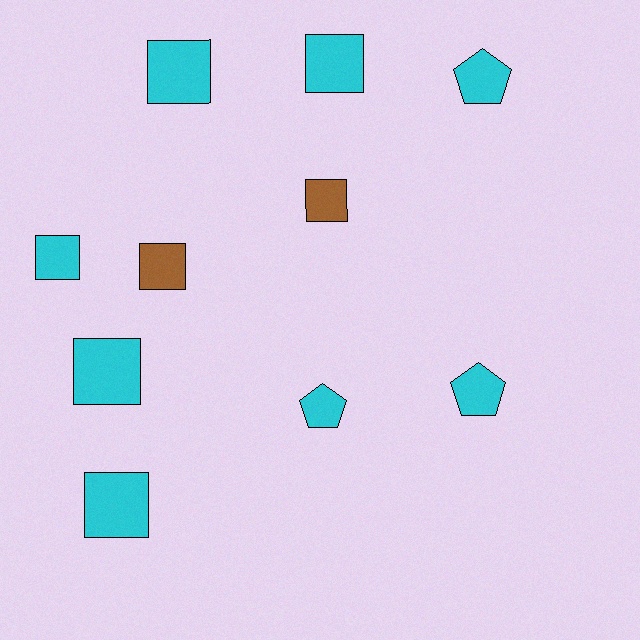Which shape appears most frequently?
Square, with 7 objects.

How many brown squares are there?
There are 2 brown squares.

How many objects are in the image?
There are 10 objects.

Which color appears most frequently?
Cyan, with 8 objects.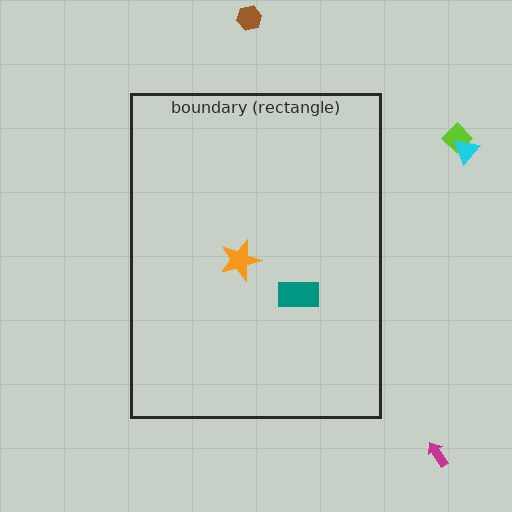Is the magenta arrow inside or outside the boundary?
Outside.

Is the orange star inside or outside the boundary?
Inside.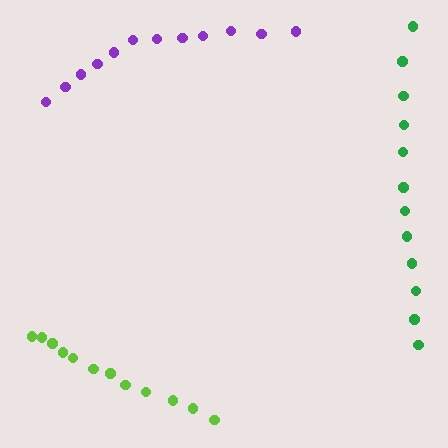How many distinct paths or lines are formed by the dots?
There are 3 distinct paths.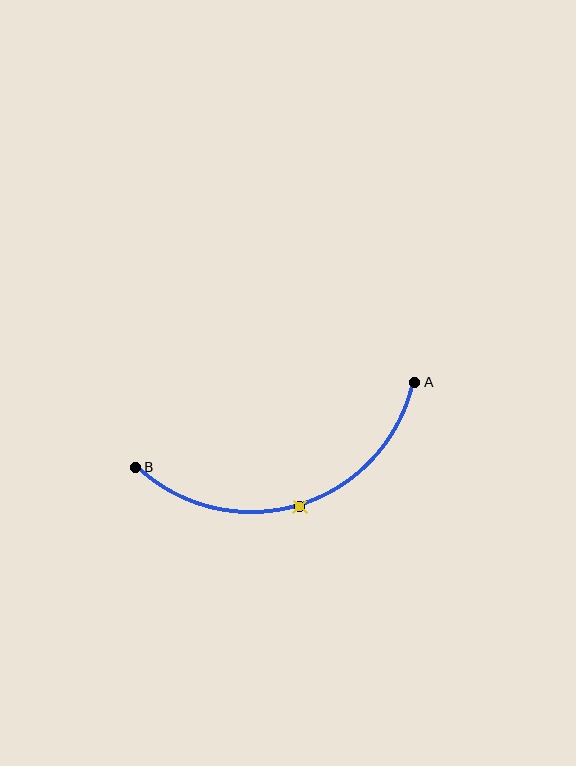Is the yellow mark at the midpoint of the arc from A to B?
Yes. The yellow mark lies on the arc at equal arc-length from both A and B — it is the arc midpoint.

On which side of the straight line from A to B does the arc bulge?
The arc bulges below the straight line connecting A and B.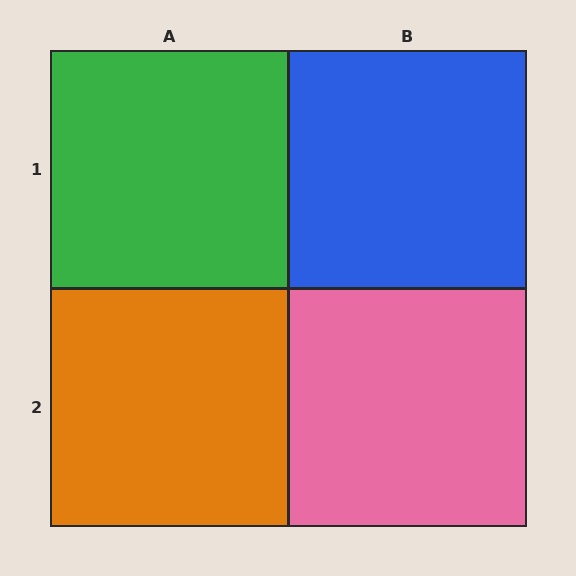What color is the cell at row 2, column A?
Orange.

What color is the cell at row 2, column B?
Pink.